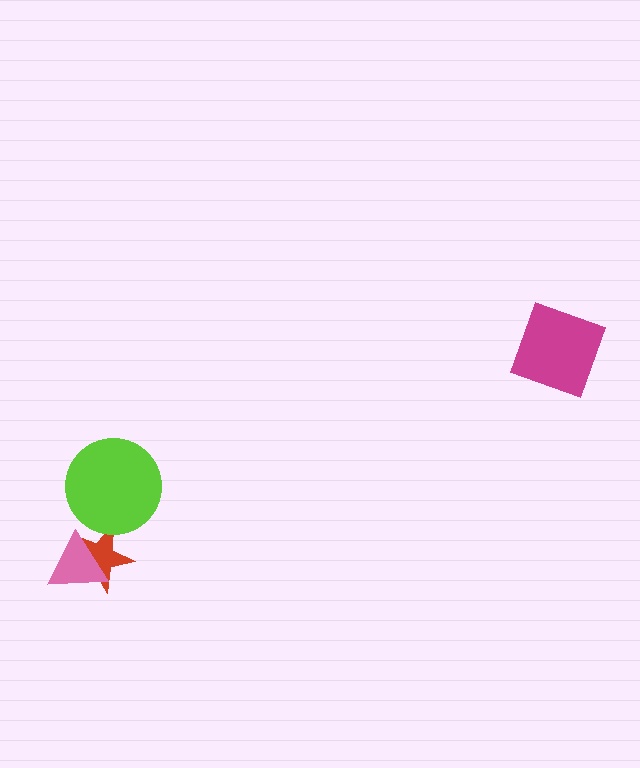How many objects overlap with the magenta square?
0 objects overlap with the magenta square.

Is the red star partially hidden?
Yes, it is partially covered by another shape.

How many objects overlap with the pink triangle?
1 object overlaps with the pink triangle.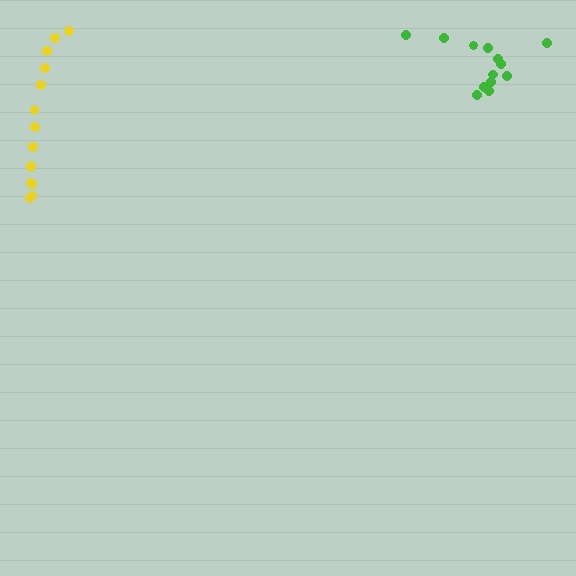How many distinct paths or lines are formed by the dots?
There are 2 distinct paths.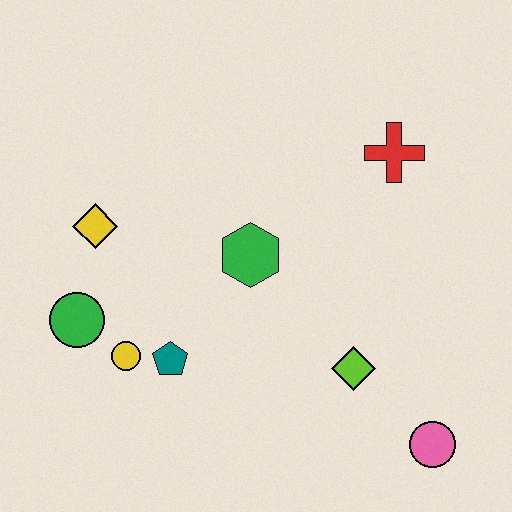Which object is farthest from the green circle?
The pink circle is farthest from the green circle.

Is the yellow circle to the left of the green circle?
No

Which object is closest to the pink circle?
The lime diamond is closest to the pink circle.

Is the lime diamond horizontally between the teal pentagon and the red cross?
Yes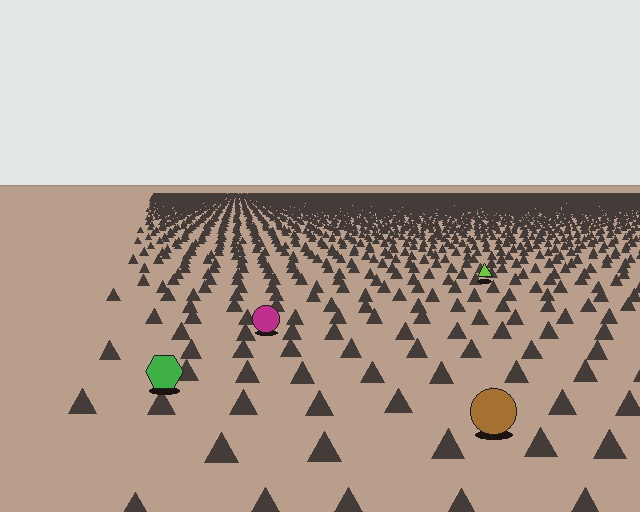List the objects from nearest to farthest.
From nearest to farthest: the brown circle, the green hexagon, the magenta circle, the lime triangle.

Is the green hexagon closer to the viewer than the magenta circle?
Yes. The green hexagon is closer — you can tell from the texture gradient: the ground texture is coarser near it.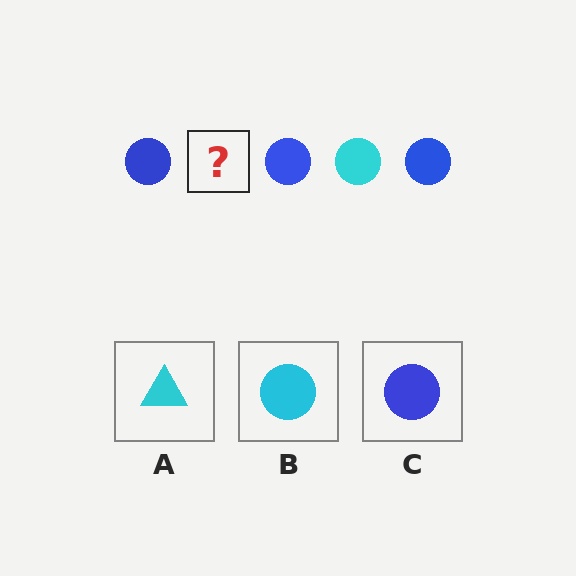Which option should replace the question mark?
Option B.